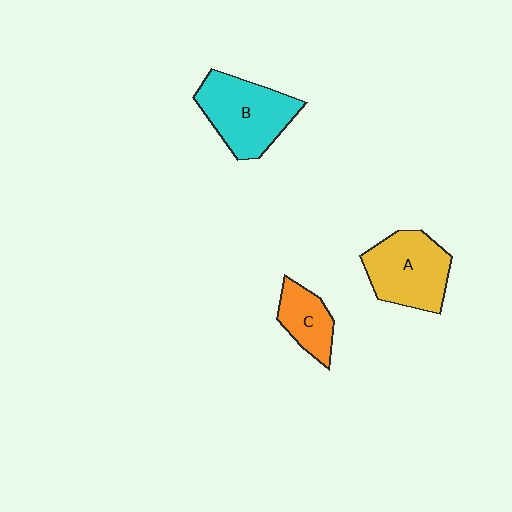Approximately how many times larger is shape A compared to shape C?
Approximately 1.7 times.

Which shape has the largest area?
Shape B (cyan).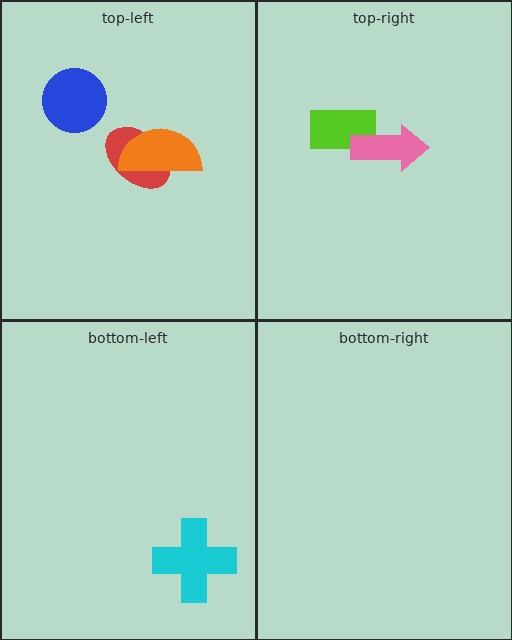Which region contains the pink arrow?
The top-right region.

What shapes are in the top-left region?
The blue circle, the red ellipse, the orange semicircle.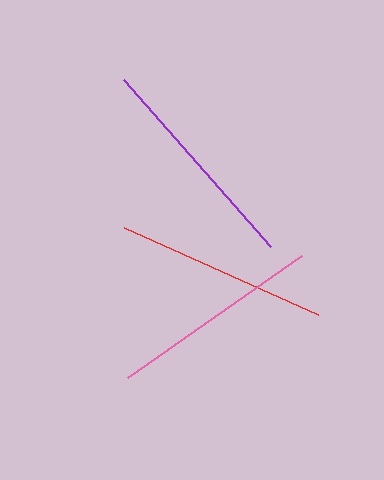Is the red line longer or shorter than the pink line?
The pink line is longer than the red line.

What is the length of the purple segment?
The purple segment is approximately 222 pixels long.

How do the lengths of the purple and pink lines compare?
The purple and pink lines are approximately the same length.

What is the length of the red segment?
The red segment is approximately 212 pixels long.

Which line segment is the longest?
The purple line is the longest at approximately 222 pixels.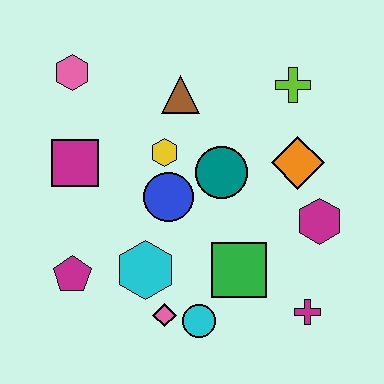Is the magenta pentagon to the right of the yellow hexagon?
No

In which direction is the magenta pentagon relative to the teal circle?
The magenta pentagon is to the left of the teal circle.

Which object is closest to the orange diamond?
The magenta hexagon is closest to the orange diamond.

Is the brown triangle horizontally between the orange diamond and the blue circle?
Yes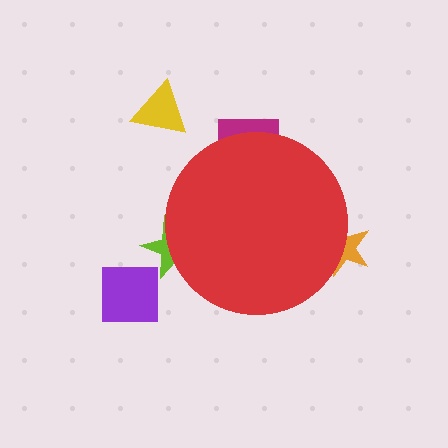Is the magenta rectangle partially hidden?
Yes, the magenta rectangle is partially hidden behind the red circle.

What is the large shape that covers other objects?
A red circle.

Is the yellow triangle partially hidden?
No, the yellow triangle is fully visible.